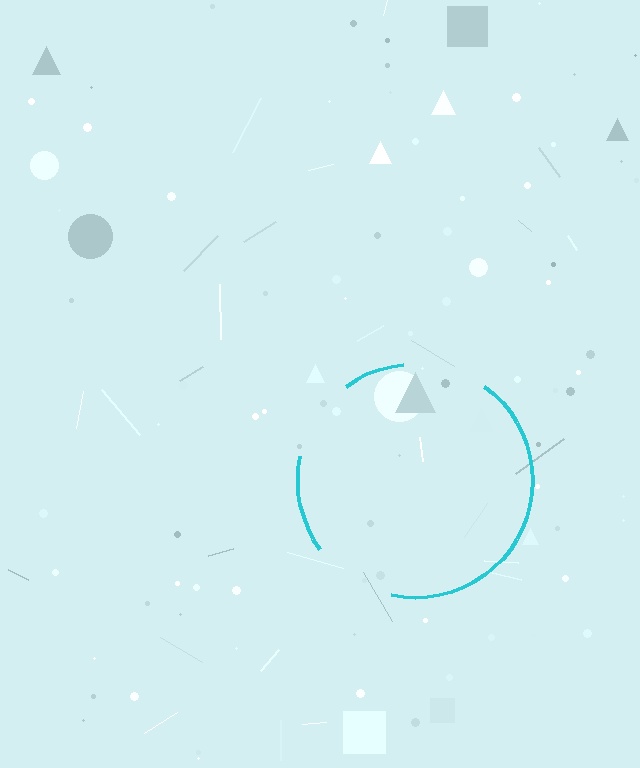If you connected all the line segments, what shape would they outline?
They would outline a circle.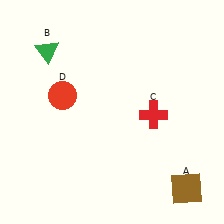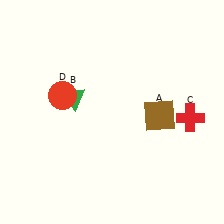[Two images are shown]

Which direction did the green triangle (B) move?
The green triangle (B) moved down.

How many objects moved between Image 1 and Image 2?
3 objects moved between the two images.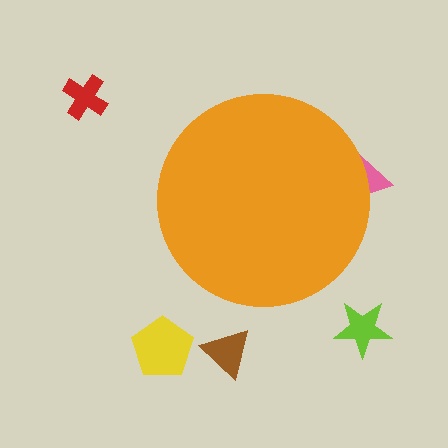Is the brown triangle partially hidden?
No, the brown triangle is fully visible.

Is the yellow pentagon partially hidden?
No, the yellow pentagon is fully visible.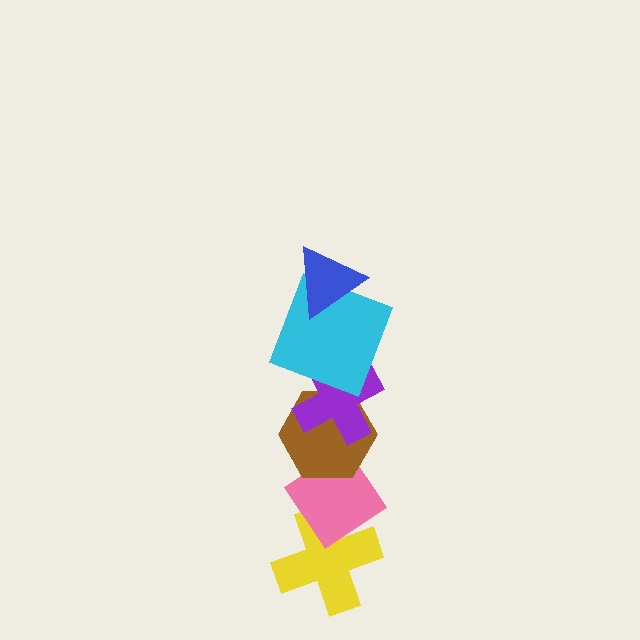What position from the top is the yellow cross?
The yellow cross is 6th from the top.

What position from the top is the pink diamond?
The pink diamond is 5th from the top.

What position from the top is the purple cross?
The purple cross is 3rd from the top.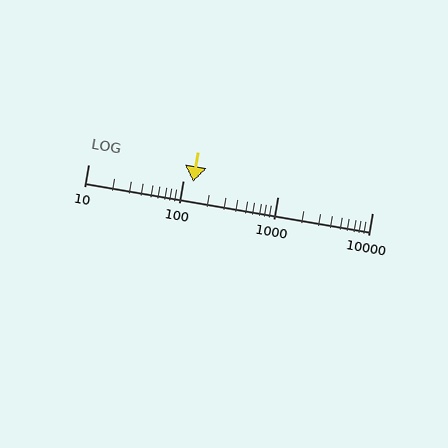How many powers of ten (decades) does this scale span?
The scale spans 3 decades, from 10 to 10000.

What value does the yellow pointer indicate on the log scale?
The pointer indicates approximately 130.